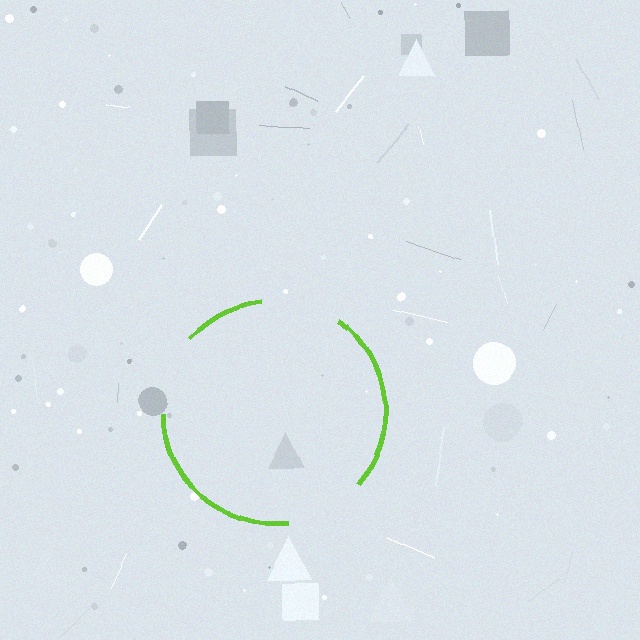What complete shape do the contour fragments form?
The contour fragments form a circle.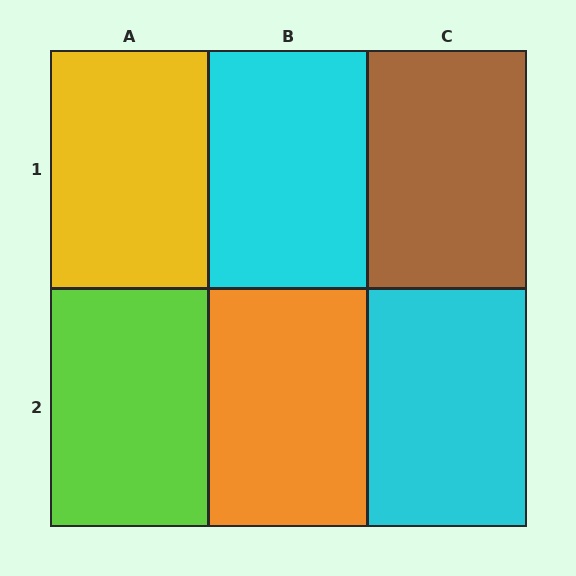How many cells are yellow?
1 cell is yellow.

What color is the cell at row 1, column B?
Cyan.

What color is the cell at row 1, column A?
Yellow.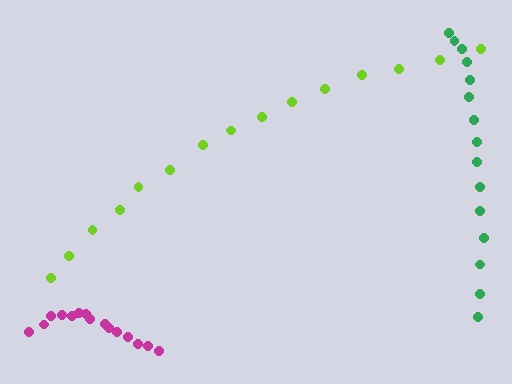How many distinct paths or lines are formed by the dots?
There are 3 distinct paths.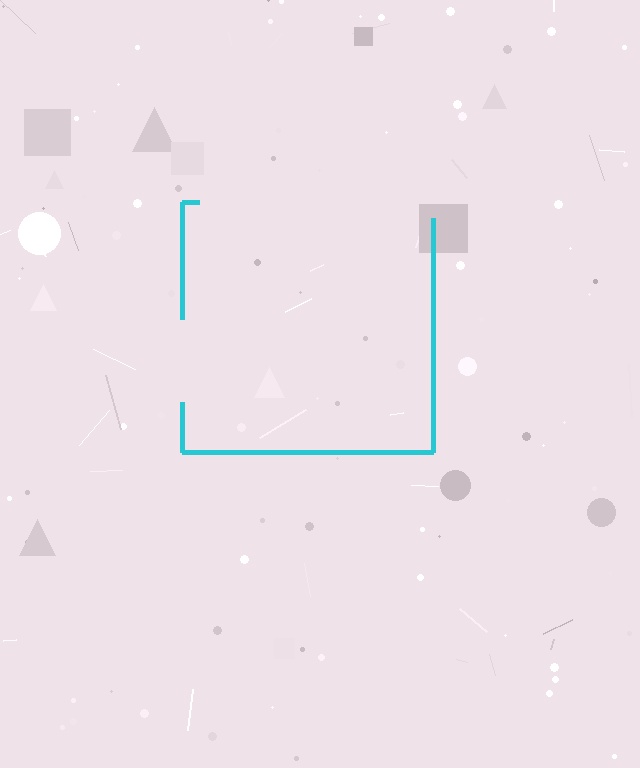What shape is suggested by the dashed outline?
The dashed outline suggests a square.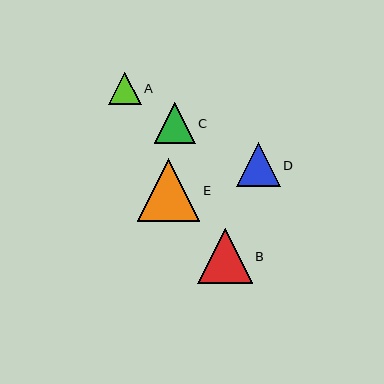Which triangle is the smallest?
Triangle A is the smallest with a size of approximately 32 pixels.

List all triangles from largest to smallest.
From largest to smallest: E, B, D, C, A.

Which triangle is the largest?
Triangle E is the largest with a size of approximately 63 pixels.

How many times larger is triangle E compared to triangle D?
Triangle E is approximately 1.4 times the size of triangle D.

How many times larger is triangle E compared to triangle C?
Triangle E is approximately 1.5 times the size of triangle C.